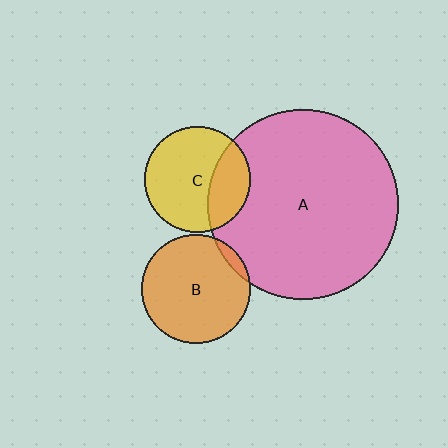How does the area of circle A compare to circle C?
Approximately 3.2 times.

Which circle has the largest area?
Circle A (pink).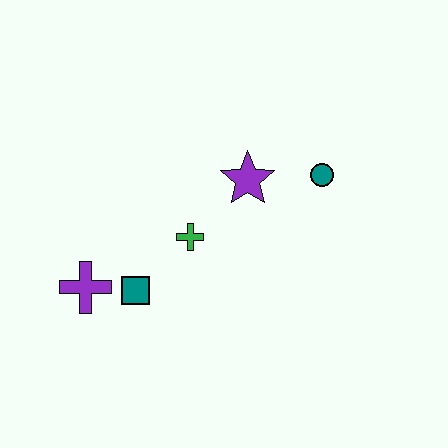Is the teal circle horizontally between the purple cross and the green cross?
No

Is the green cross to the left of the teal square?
No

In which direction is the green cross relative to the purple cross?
The green cross is to the right of the purple cross.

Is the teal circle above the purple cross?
Yes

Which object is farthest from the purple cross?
The teal circle is farthest from the purple cross.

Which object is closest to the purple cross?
The teal square is closest to the purple cross.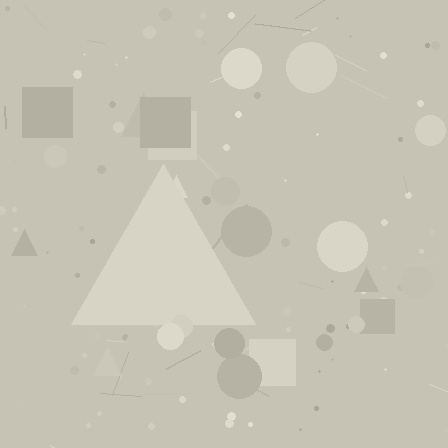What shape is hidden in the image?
A triangle is hidden in the image.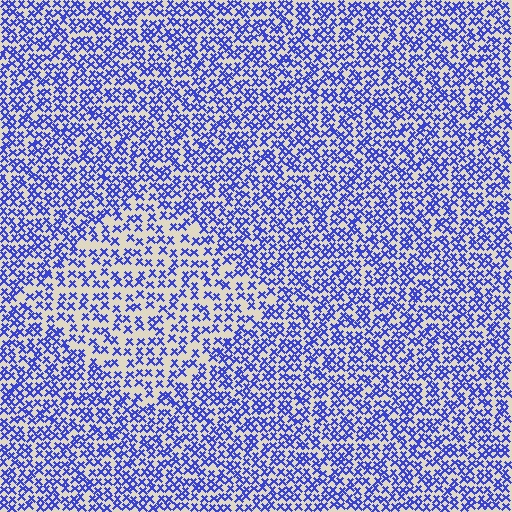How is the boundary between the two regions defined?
The boundary is defined by a change in element density (approximately 1.7x ratio). All elements are the same color, size, and shape.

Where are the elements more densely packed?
The elements are more densely packed outside the diamond boundary.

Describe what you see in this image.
The image contains small blue elements arranged at two different densities. A diamond-shaped region is visible where the elements are less densely packed than the surrounding area.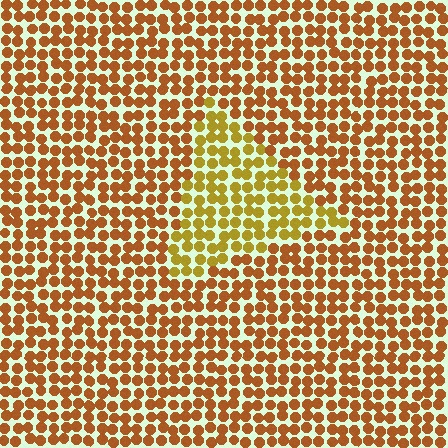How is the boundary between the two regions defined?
The boundary is defined purely by a slight shift in hue (about 28 degrees). Spacing, size, and orientation are identical on both sides.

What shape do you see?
I see a triangle.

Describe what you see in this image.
The image is filled with small brown elements in a uniform arrangement. A triangle-shaped region is visible where the elements are tinted to a slightly different hue, forming a subtle color boundary.